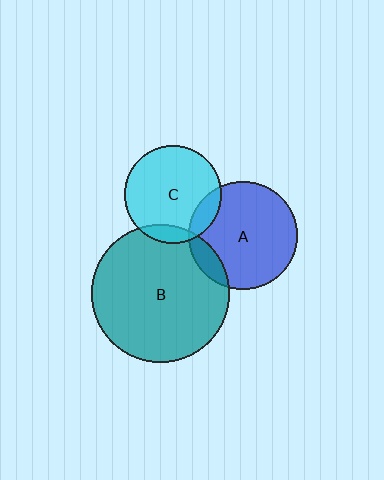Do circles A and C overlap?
Yes.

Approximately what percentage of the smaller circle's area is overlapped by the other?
Approximately 15%.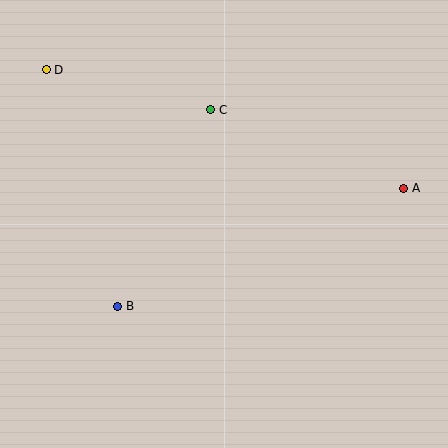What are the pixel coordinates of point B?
Point B is at (118, 306).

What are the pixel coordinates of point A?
Point A is at (404, 188).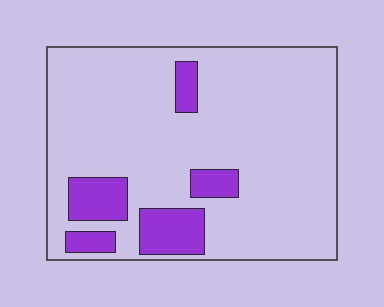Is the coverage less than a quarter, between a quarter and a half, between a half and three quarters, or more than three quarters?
Less than a quarter.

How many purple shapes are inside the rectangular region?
5.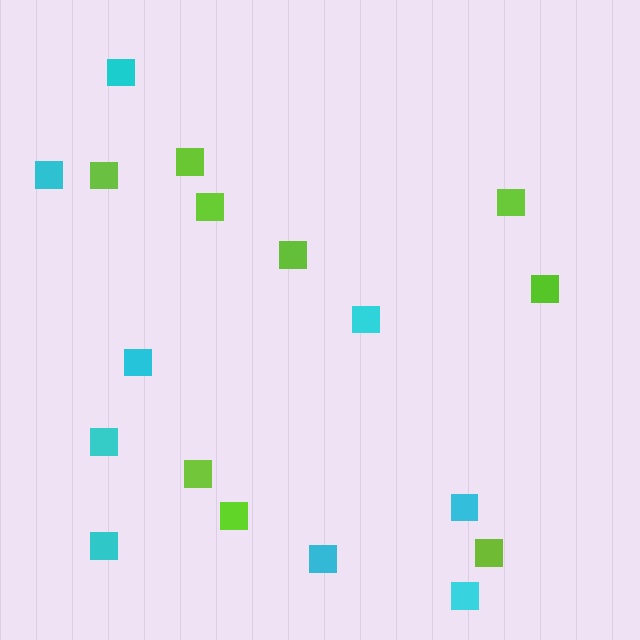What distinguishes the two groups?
There are 2 groups: one group of cyan squares (9) and one group of lime squares (9).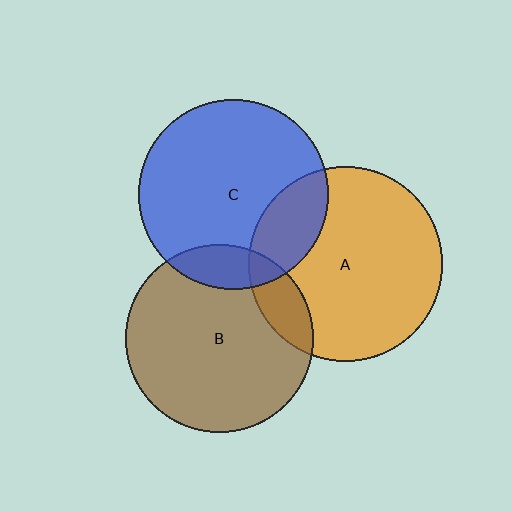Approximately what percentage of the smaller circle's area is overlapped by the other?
Approximately 15%.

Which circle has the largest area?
Circle A (orange).